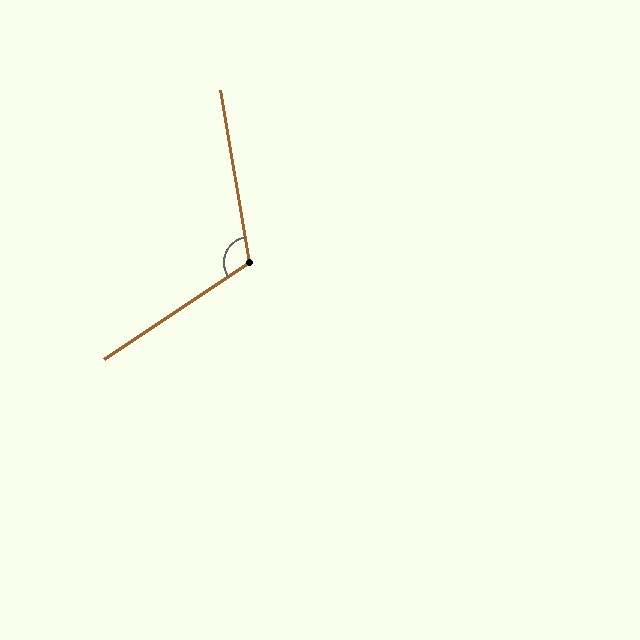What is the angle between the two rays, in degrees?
Approximately 115 degrees.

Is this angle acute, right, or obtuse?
It is obtuse.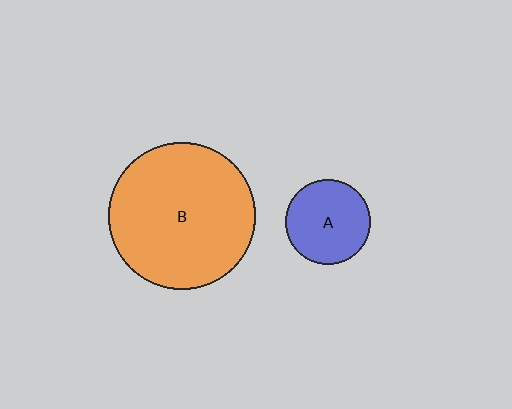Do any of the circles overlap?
No, none of the circles overlap.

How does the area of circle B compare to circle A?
Approximately 3.0 times.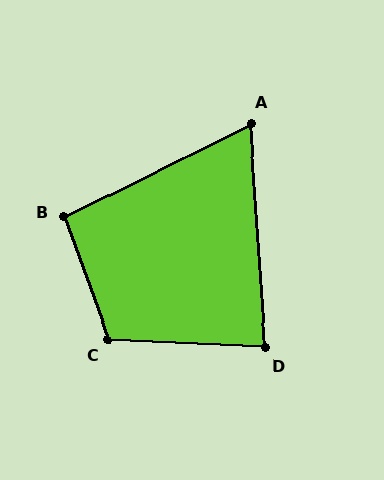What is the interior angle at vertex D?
Approximately 83 degrees (acute).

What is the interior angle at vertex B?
Approximately 97 degrees (obtuse).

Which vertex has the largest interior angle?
C, at approximately 113 degrees.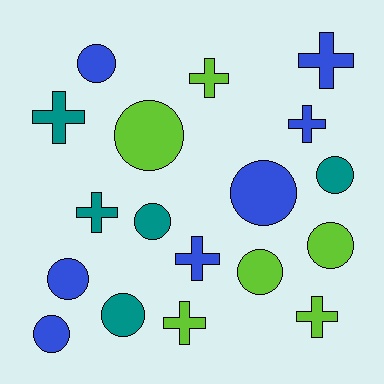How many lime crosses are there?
There are 3 lime crosses.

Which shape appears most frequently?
Circle, with 10 objects.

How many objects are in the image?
There are 18 objects.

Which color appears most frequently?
Blue, with 7 objects.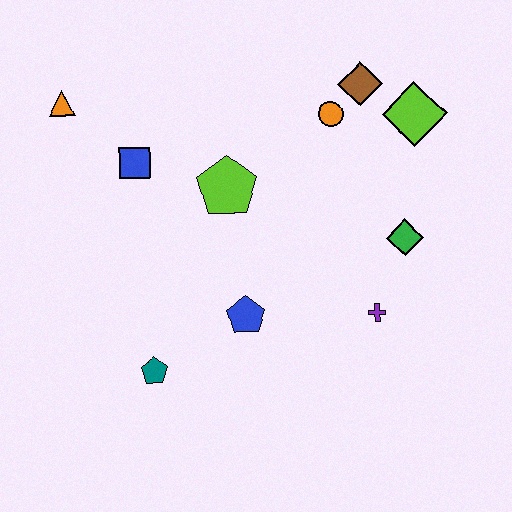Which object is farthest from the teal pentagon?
The lime diamond is farthest from the teal pentagon.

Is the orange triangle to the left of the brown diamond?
Yes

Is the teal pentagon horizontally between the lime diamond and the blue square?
Yes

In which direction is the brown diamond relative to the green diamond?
The brown diamond is above the green diamond.